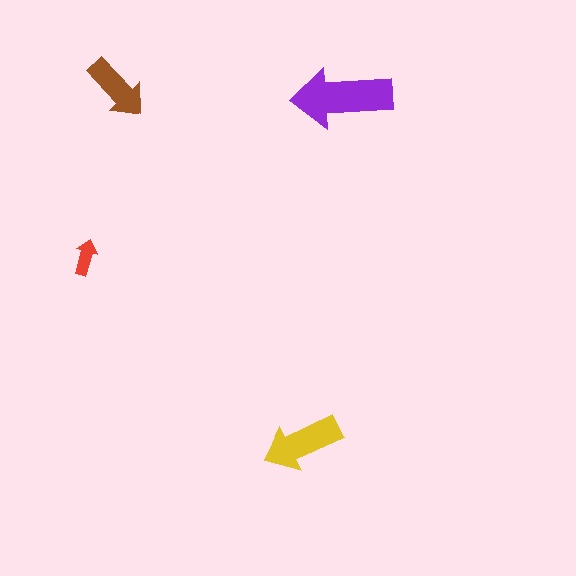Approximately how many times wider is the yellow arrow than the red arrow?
About 2 times wider.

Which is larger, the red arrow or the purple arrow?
The purple one.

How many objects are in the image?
There are 4 objects in the image.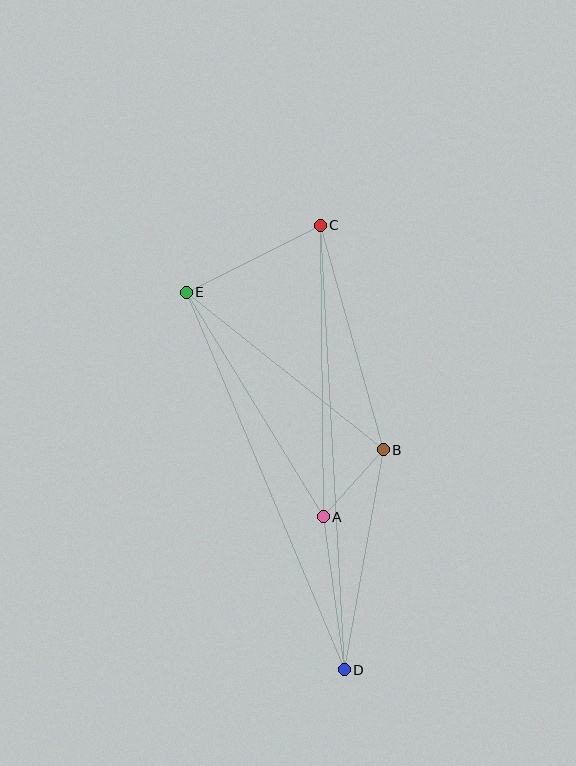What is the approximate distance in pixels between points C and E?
The distance between C and E is approximately 150 pixels.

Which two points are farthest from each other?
Points C and D are farthest from each other.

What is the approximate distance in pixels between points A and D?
The distance between A and D is approximately 154 pixels.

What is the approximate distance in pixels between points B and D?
The distance between B and D is approximately 224 pixels.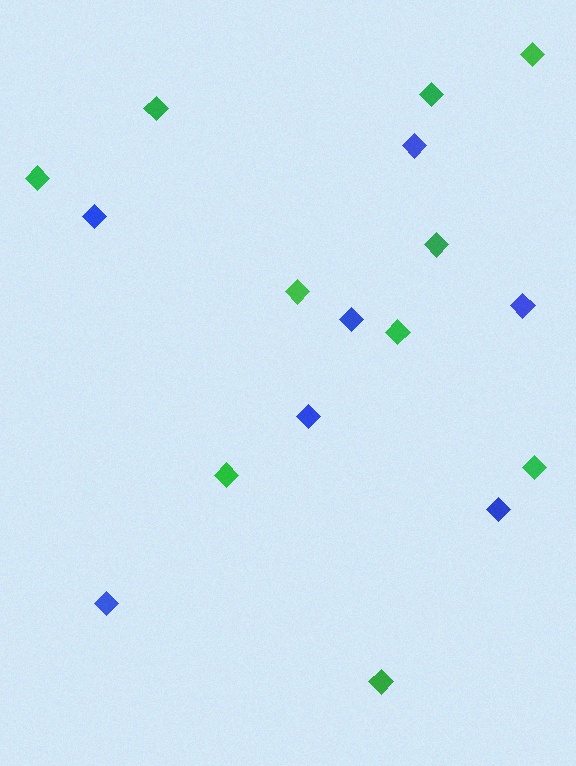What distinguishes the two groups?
There are 2 groups: one group of green diamonds (10) and one group of blue diamonds (7).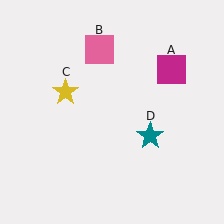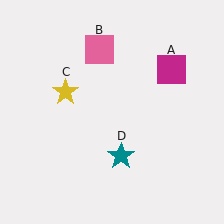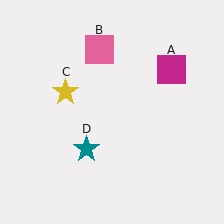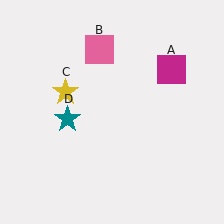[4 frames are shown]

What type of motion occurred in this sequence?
The teal star (object D) rotated clockwise around the center of the scene.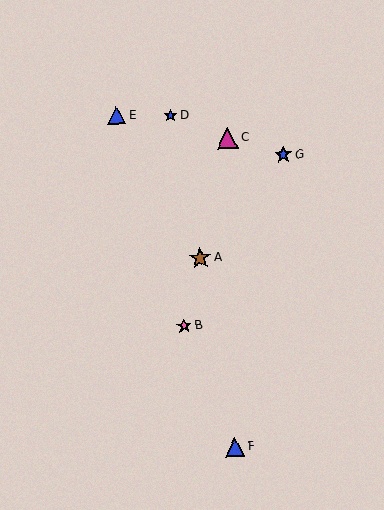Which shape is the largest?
The brown star (labeled A) is the largest.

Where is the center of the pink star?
The center of the pink star is at (184, 326).